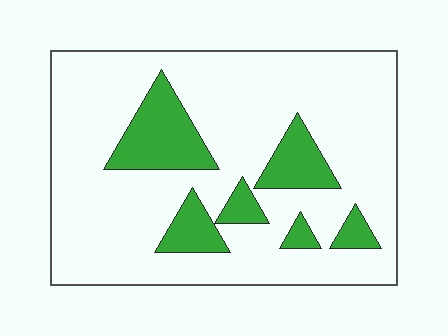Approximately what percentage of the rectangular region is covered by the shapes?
Approximately 20%.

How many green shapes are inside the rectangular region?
6.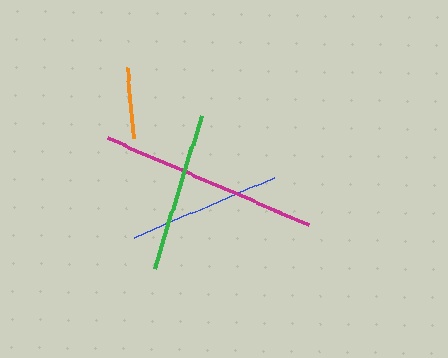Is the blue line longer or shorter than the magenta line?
The magenta line is longer than the blue line.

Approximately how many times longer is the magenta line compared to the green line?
The magenta line is approximately 1.4 times the length of the green line.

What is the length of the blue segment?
The blue segment is approximately 152 pixels long.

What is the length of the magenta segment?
The magenta segment is approximately 220 pixels long.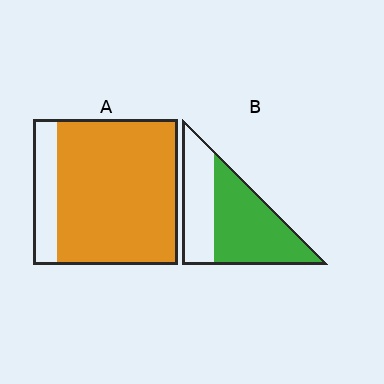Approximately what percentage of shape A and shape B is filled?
A is approximately 85% and B is approximately 60%.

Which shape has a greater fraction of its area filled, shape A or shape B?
Shape A.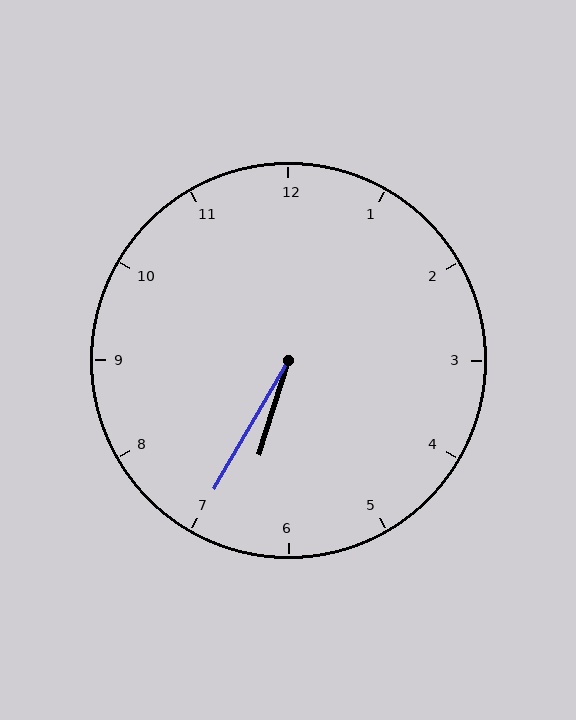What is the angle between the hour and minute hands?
Approximately 12 degrees.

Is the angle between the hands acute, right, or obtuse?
It is acute.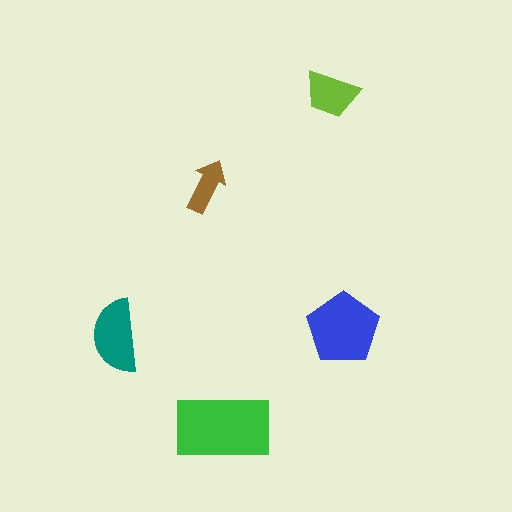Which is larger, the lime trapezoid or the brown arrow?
The lime trapezoid.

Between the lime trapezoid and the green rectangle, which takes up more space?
The green rectangle.